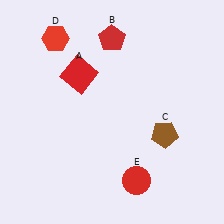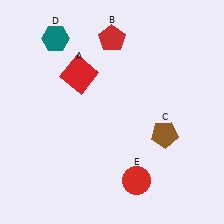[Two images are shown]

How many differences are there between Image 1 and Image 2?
There is 1 difference between the two images.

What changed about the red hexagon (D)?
In Image 1, D is red. In Image 2, it changed to teal.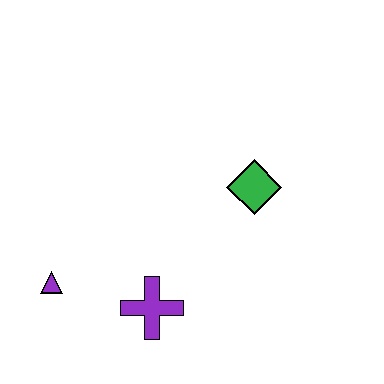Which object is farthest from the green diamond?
The purple triangle is farthest from the green diamond.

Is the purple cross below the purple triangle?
Yes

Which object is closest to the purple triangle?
The purple cross is closest to the purple triangle.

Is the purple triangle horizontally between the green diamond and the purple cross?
No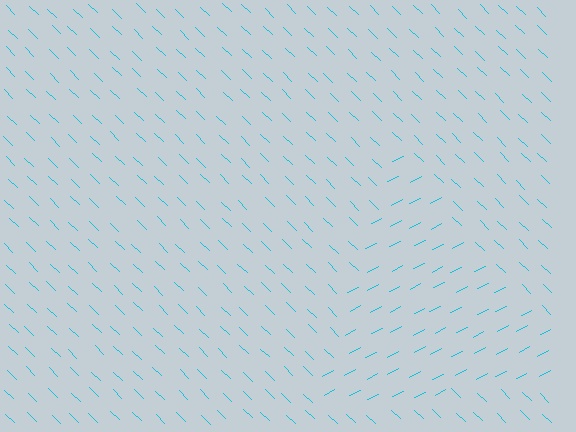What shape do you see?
I see a triangle.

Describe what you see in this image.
The image is filled with small cyan line segments. A triangle region in the image has lines oriented differently from the surrounding lines, creating a visible texture boundary.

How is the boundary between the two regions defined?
The boundary is defined purely by a change in line orientation (approximately 72 degrees difference). All lines are the same color and thickness.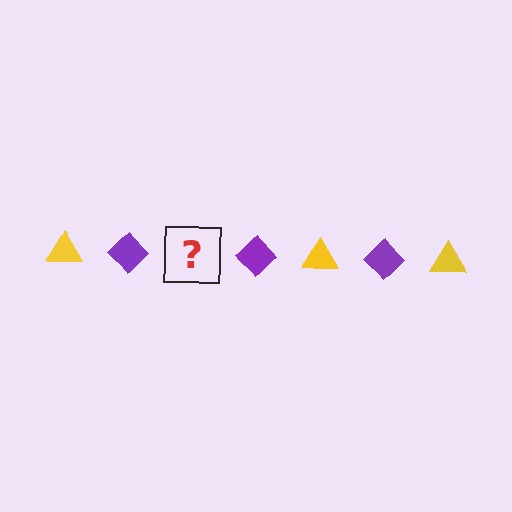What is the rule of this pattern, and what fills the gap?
The rule is that the pattern alternates between yellow triangle and purple diamond. The gap should be filled with a yellow triangle.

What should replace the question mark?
The question mark should be replaced with a yellow triangle.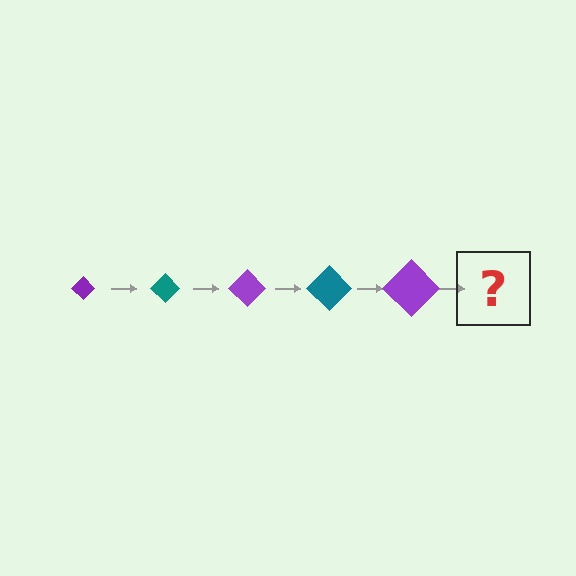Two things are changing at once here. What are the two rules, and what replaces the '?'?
The two rules are that the diamond grows larger each step and the color cycles through purple and teal. The '?' should be a teal diamond, larger than the previous one.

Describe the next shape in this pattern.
It should be a teal diamond, larger than the previous one.